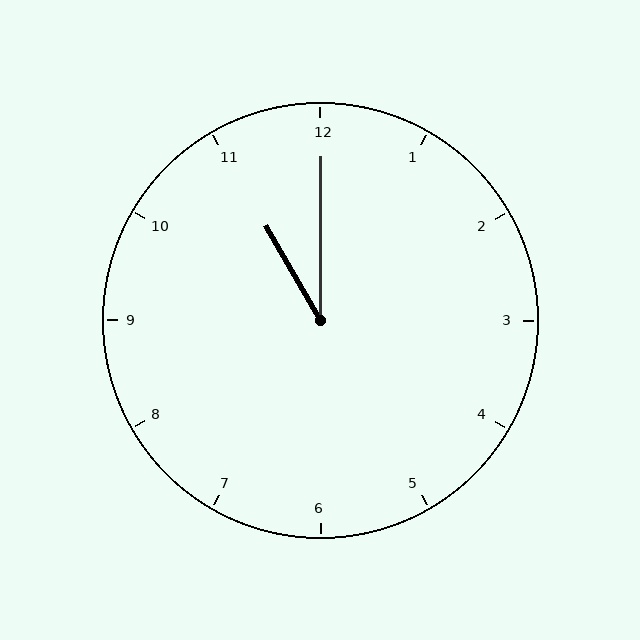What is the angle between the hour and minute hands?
Approximately 30 degrees.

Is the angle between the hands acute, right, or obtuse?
It is acute.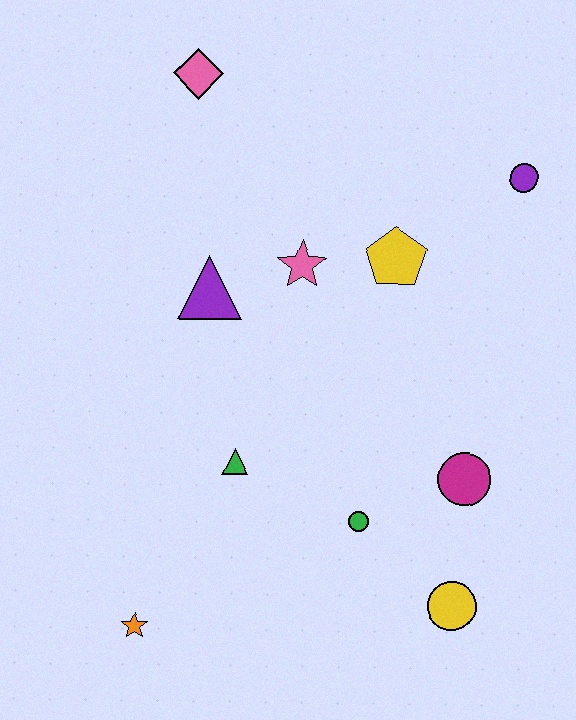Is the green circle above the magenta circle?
No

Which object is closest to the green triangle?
The green circle is closest to the green triangle.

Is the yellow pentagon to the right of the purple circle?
No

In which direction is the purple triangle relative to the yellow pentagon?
The purple triangle is to the left of the yellow pentagon.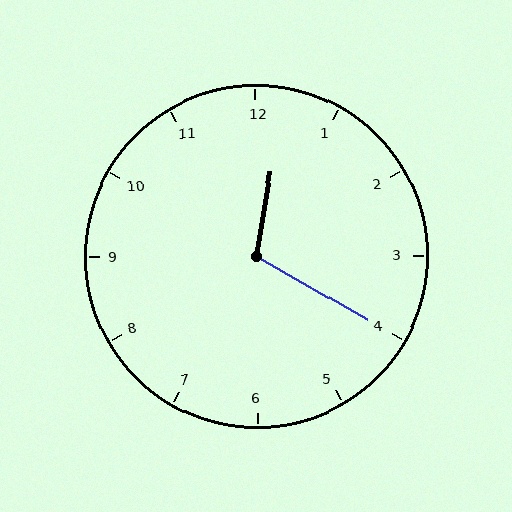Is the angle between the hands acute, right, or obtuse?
It is obtuse.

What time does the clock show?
12:20.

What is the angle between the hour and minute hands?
Approximately 110 degrees.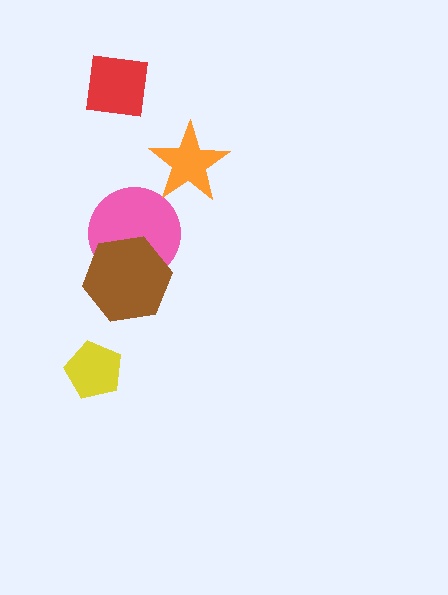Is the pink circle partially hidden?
Yes, it is partially covered by another shape.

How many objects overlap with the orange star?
0 objects overlap with the orange star.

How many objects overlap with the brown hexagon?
1 object overlaps with the brown hexagon.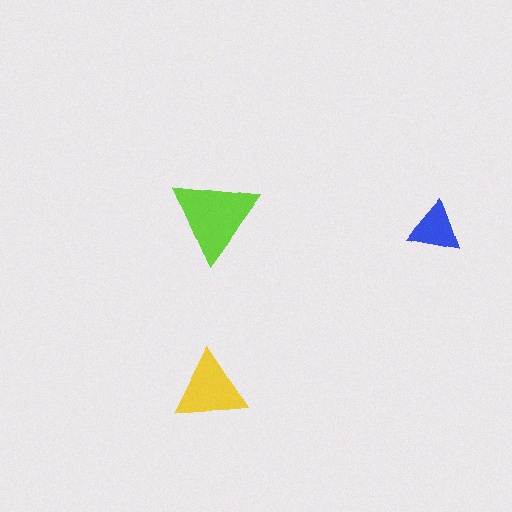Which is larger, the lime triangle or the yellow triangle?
The lime one.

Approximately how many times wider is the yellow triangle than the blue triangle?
About 1.5 times wider.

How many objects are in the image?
There are 3 objects in the image.